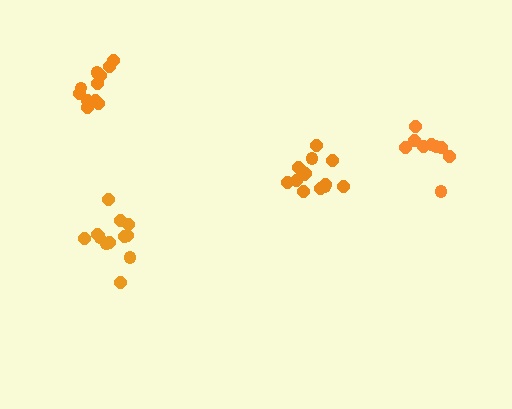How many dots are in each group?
Group 1: 13 dots, Group 2: 9 dots, Group 3: 14 dots, Group 4: 11 dots (47 total).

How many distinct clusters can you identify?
There are 4 distinct clusters.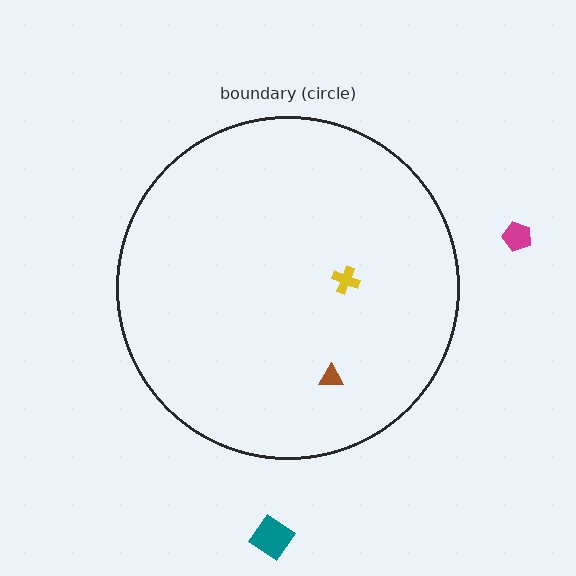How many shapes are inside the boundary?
2 inside, 2 outside.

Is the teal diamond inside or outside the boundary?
Outside.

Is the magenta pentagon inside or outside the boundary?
Outside.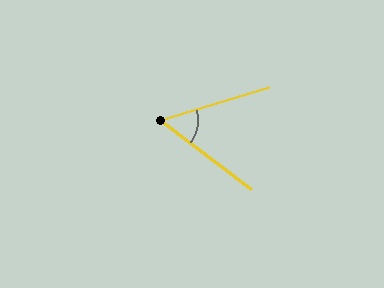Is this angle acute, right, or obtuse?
It is acute.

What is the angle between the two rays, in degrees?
Approximately 54 degrees.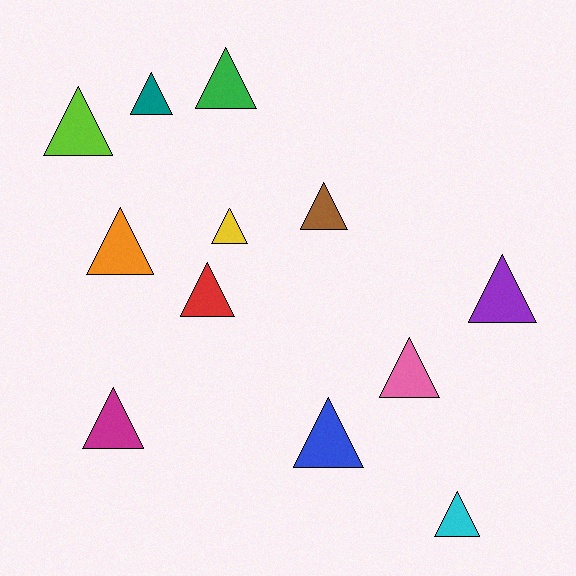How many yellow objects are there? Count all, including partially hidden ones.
There is 1 yellow object.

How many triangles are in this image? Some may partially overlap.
There are 12 triangles.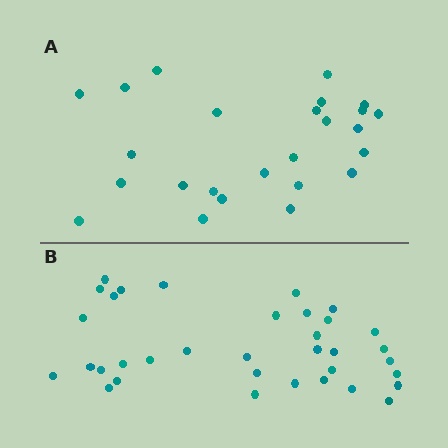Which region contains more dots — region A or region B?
Region B (the bottom region) has more dots.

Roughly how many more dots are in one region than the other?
Region B has roughly 10 or so more dots than region A.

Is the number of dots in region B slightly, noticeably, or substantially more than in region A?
Region B has noticeably more, but not dramatically so. The ratio is roughly 1.4 to 1.